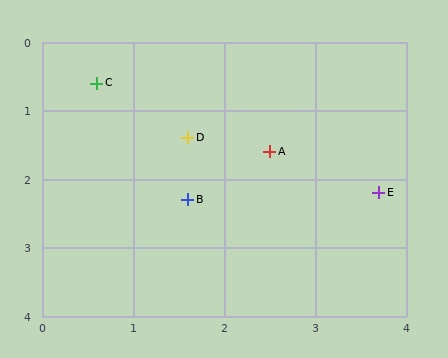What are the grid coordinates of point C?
Point C is at approximately (0.6, 0.6).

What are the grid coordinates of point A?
Point A is at approximately (2.5, 1.6).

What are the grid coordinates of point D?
Point D is at approximately (1.6, 1.4).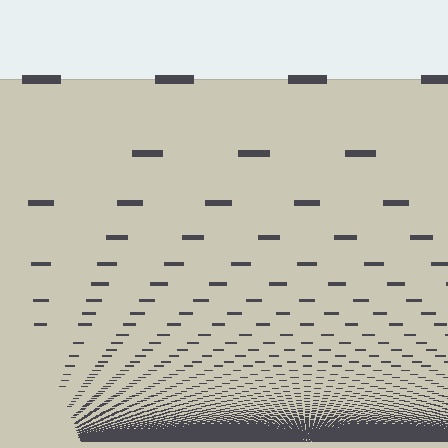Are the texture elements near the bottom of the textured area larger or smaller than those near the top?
Smaller. The gradient is inverted — elements near the bottom are smaller and denser.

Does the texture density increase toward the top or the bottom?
Density increases toward the bottom.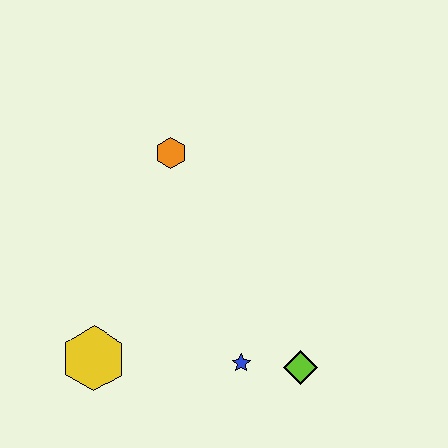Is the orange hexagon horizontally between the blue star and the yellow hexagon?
Yes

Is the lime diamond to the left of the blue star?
No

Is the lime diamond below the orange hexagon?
Yes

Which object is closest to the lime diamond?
The blue star is closest to the lime diamond.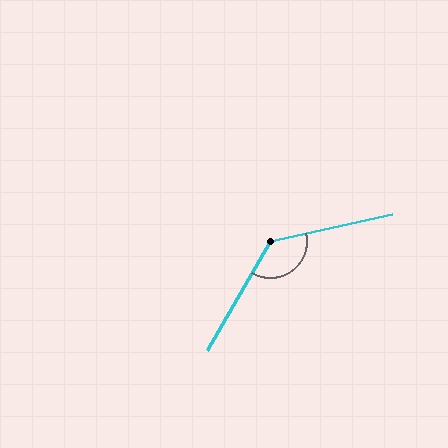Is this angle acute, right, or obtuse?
It is obtuse.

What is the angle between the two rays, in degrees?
Approximately 133 degrees.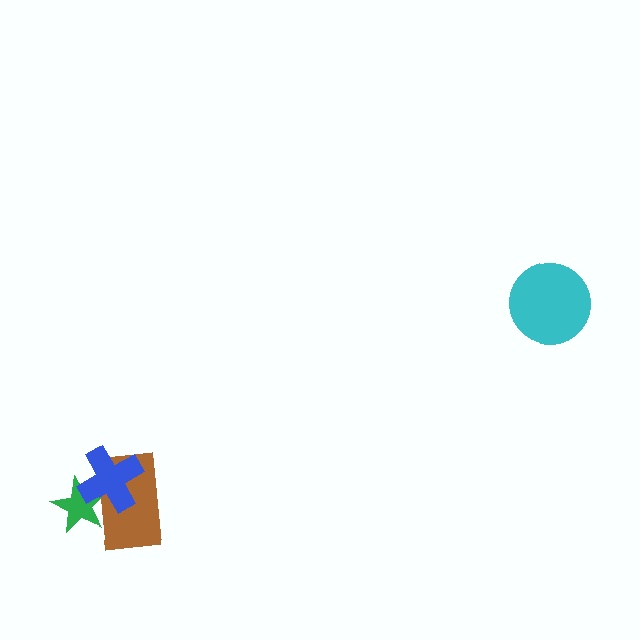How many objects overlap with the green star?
2 objects overlap with the green star.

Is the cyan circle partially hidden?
No, no other shape covers it.